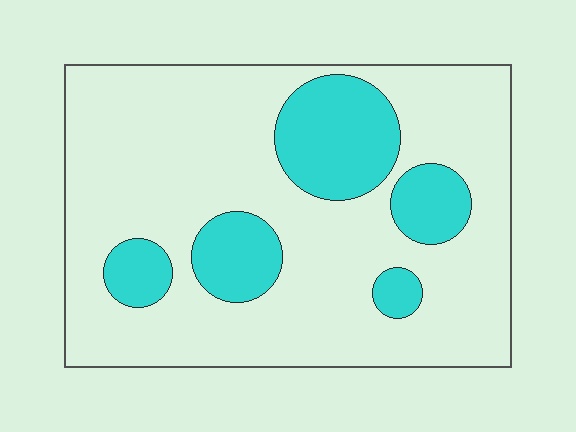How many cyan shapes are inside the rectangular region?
5.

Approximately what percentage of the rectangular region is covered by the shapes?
Approximately 20%.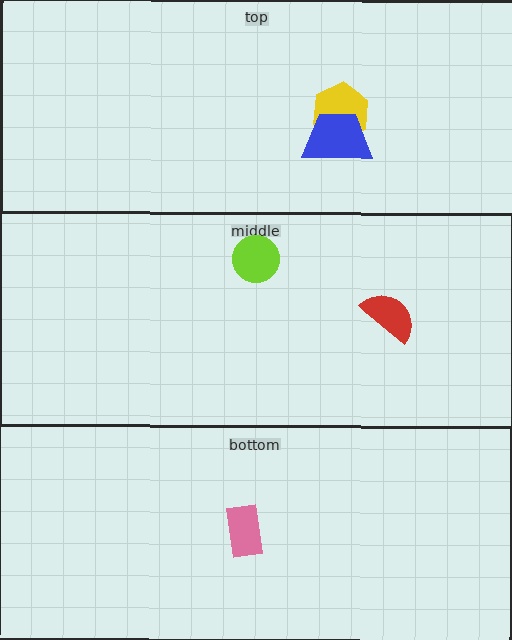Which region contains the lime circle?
The middle region.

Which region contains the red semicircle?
The middle region.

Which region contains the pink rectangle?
The bottom region.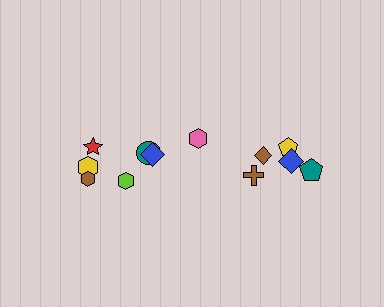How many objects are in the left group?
There are 7 objects.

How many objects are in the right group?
There are 5 objects.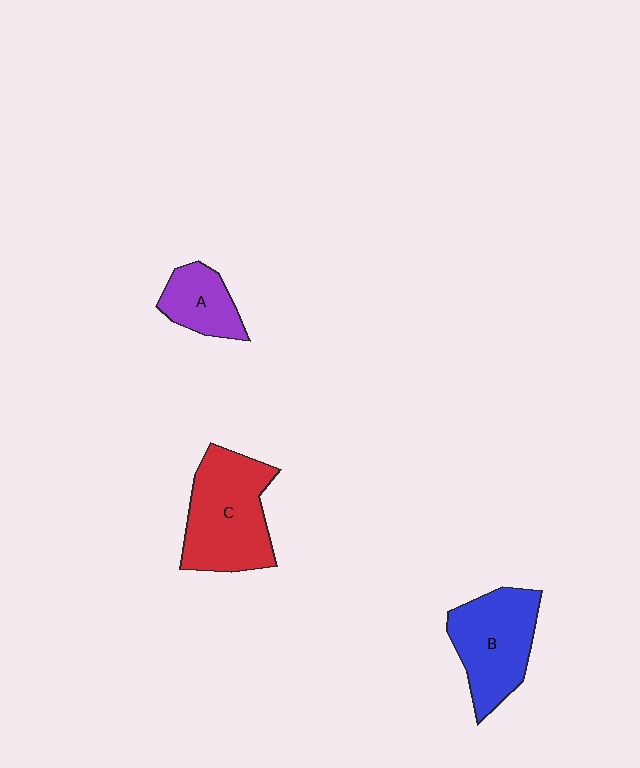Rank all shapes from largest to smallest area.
From largest to smallest: C (red), B (blue), A (purple).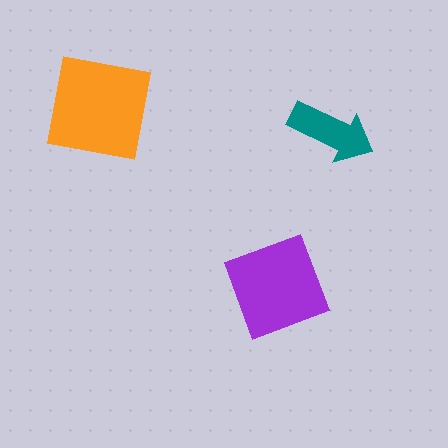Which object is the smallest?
The teal arrow.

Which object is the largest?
The orange square.